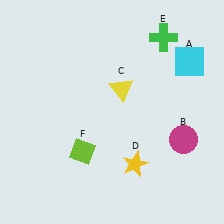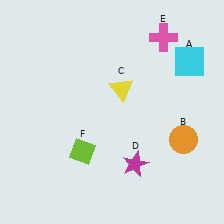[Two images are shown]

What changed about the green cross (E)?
In Image 1, E is green. In Image 2, it changed to pink.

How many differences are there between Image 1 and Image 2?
There are 3 differences between the two images.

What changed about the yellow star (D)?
In Image 1, D is yellow. In Image 2, it changed to magenta.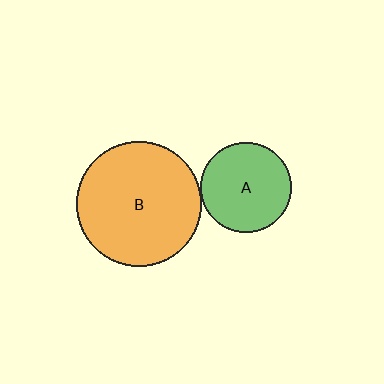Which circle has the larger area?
Circle B (orange).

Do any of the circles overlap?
No, none of the circles overlap.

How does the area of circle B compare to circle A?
Approximately 1.9 times.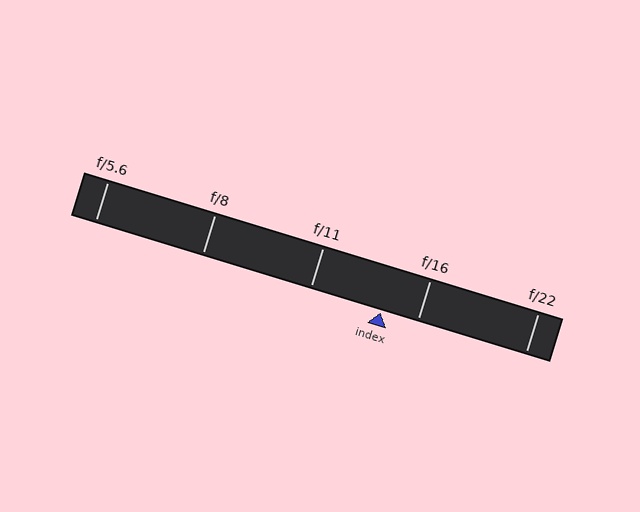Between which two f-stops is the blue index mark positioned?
The index mark is between f/11 and f/16.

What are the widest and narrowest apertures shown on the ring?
The widest aperture shown is f/5.6 and the narrowest is f/22.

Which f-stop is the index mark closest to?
The index mark is closest to f/16.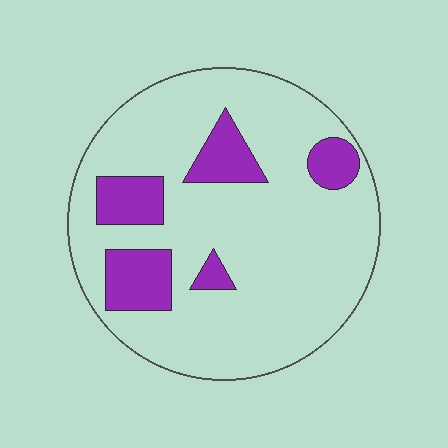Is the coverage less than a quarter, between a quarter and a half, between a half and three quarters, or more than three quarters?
Less than a quarter.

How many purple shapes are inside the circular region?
5.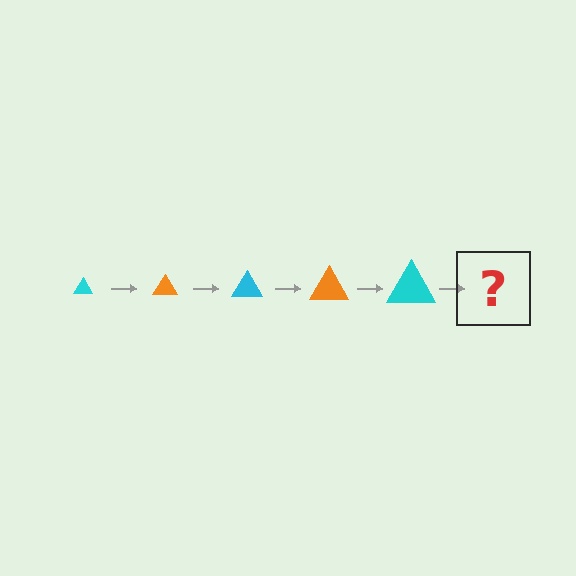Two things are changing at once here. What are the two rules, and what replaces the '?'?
The two rules are that the triangle grows larger each step and the color cycles through cyan and orange. The '?' should be an orange triangle, larger than the previous one.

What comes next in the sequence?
The next element should be an orange triangle, larger than the previous one.